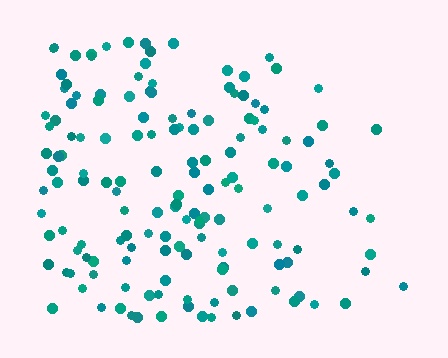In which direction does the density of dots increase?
From right to left, with the left side densest.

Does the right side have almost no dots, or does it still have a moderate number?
Still a moderate number, just noticeably fewer than the left.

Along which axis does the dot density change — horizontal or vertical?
Horizontal.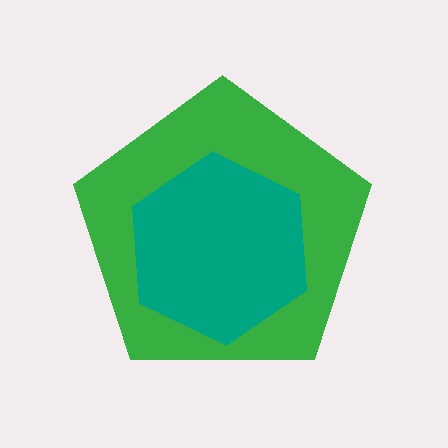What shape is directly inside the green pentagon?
The teal hexagon.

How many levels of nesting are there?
2.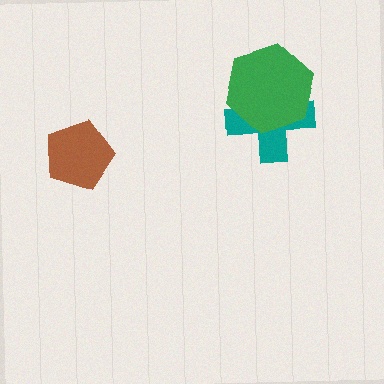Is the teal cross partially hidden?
Yes, it is partially covered by another shape.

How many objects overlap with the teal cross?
1 object overlaps with the teal cross.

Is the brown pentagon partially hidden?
No, no other shape covers it.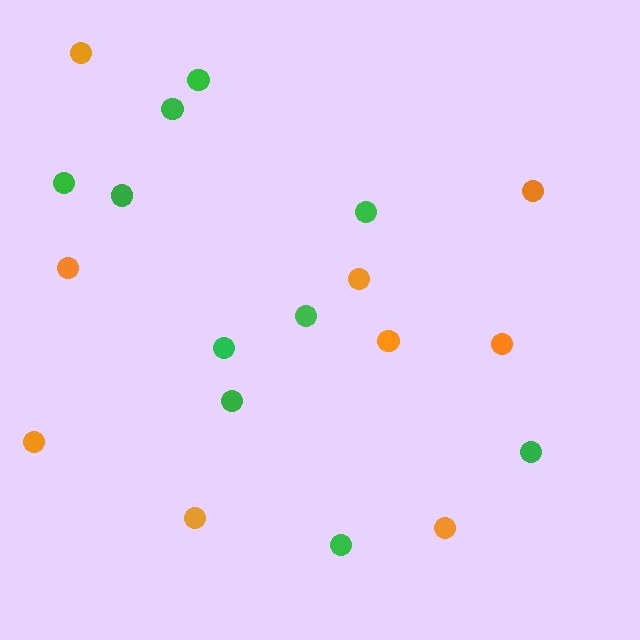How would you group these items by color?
There are 2 groups: one group of green circles (10) and one group of orange circles (9).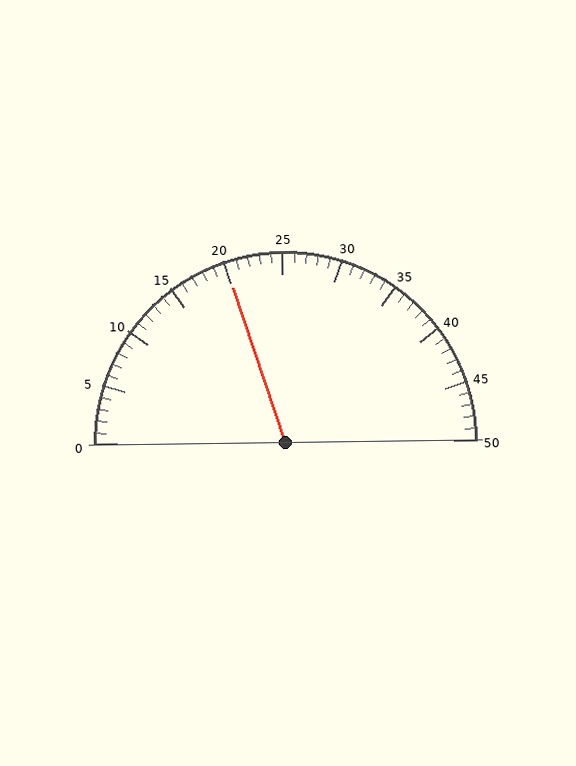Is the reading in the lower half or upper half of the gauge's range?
The reading is in the lower half of the range (0 to 50).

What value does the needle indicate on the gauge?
The needle indicates approximately 20.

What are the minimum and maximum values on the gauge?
The gauge ranges from 0 to 50.